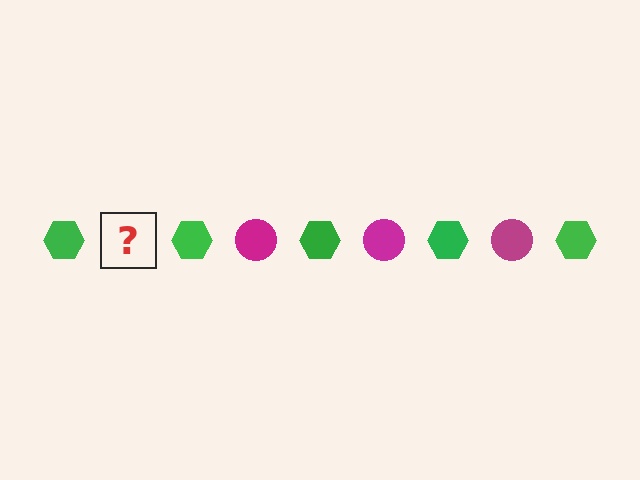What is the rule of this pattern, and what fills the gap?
The rule is that the pattern alternates between green hexagon and magenta circle. The gap should be filled with a magenta circle.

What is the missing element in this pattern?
The missing element is a magenta circle.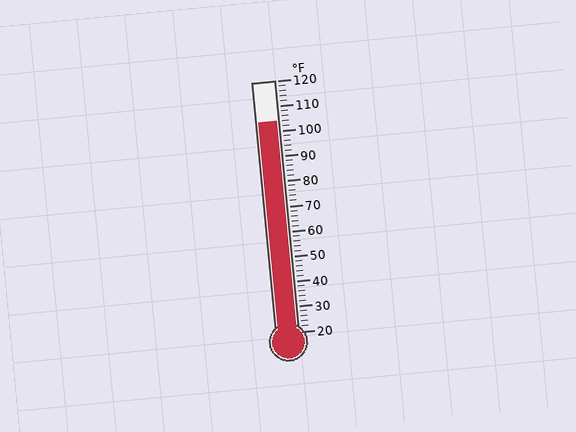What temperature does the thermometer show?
The thermometer shows approximately 104°F.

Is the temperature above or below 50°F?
The temperature is above 50°F.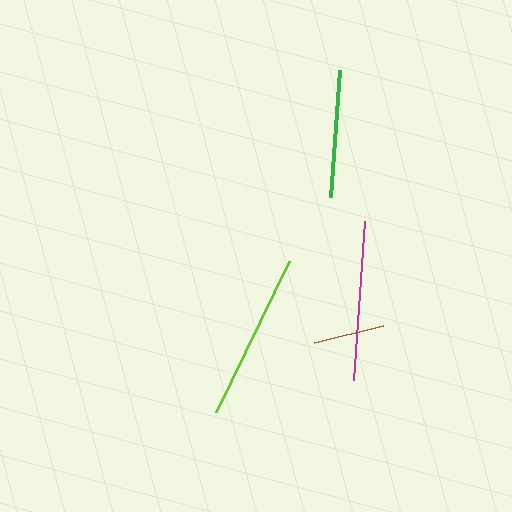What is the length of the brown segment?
The brown segment is approximately 71 pixels long.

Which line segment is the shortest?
The brown line is the shortest at approximately 71 pixels.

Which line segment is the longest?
The lime line is the longest at approximately 168 pixels.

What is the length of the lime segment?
The lime segment is approximately 168 pixels long.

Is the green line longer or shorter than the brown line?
The green line is longer than the brown line.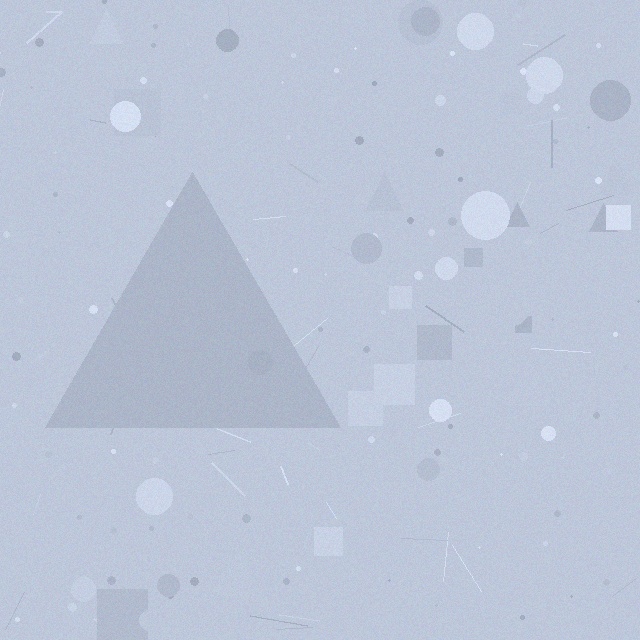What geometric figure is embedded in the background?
A triangle is embedded in the background.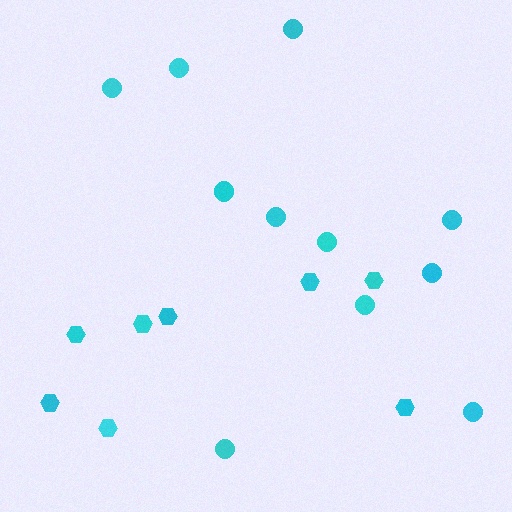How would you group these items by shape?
There are 2 groups: one group of hexagons (8) and one group of circles (11).